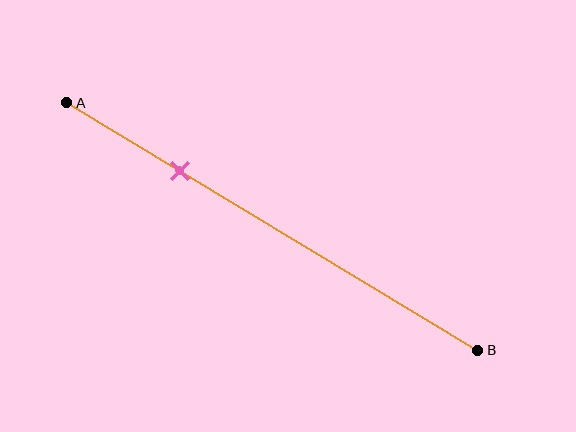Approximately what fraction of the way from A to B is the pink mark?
The pink mark is approximately 30% of the way from A to B.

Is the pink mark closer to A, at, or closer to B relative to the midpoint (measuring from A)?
The pink mark is closer to point A than the midpoint of segment AB.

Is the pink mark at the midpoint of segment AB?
No, the mark is at about 30% from A, not at the 50% midpoint.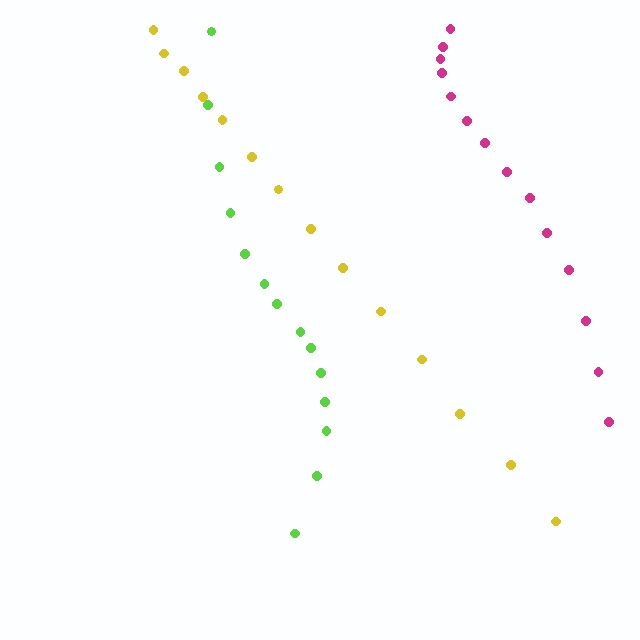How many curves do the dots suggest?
There are 3 distinct paths.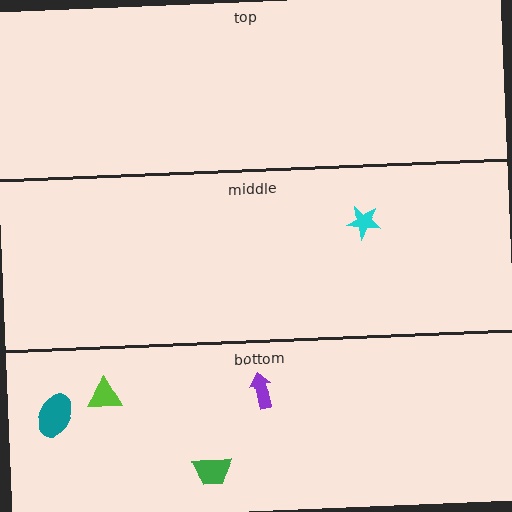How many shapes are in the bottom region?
4.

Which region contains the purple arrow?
The bottom region.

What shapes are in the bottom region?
The purple arrow, the teal ellipse, the green trapezoid, the lime triangle.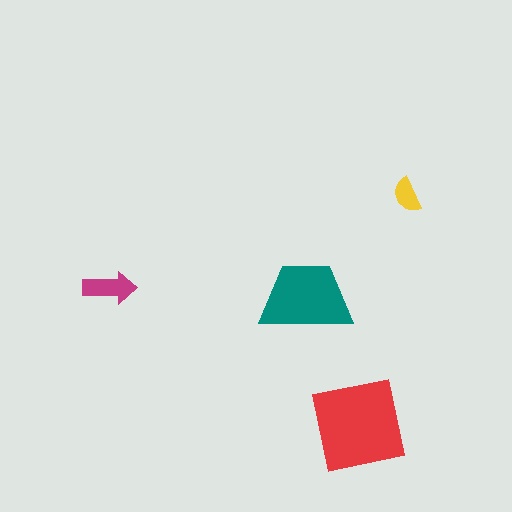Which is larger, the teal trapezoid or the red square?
The red square.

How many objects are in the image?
There are 4 objects in the image.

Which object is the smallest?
The yellow semicircle.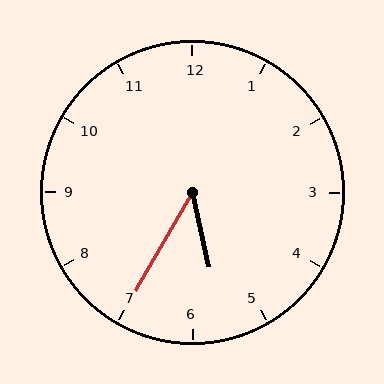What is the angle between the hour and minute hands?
Approximately 42 degrees.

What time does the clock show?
5:35.